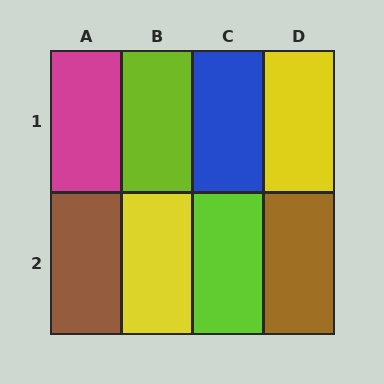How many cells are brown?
2 cells are brown.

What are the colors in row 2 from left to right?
Brown, yellow, lime, brown.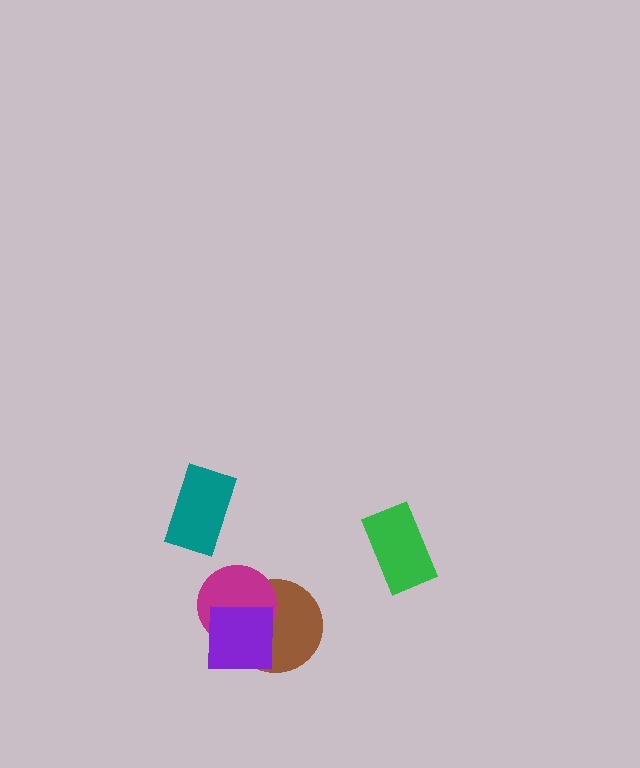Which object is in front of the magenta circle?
The purple square is in front of the magenta circle.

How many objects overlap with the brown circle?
2 objects overlap with the brown circle.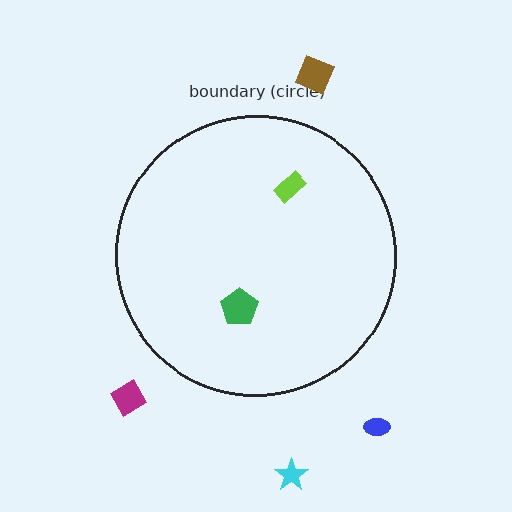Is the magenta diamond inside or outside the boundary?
Outside.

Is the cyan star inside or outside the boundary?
Outside.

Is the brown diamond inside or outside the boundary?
Outside.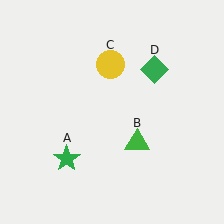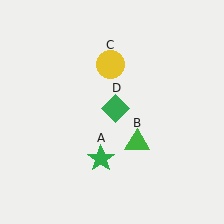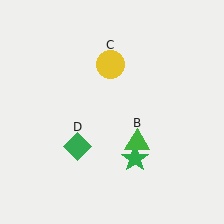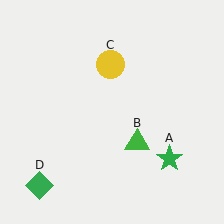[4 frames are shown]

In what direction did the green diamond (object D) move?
The green diamond (object D) moved down and to the left.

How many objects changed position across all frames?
2 objects changed position: green star (object A), green diamond (object D).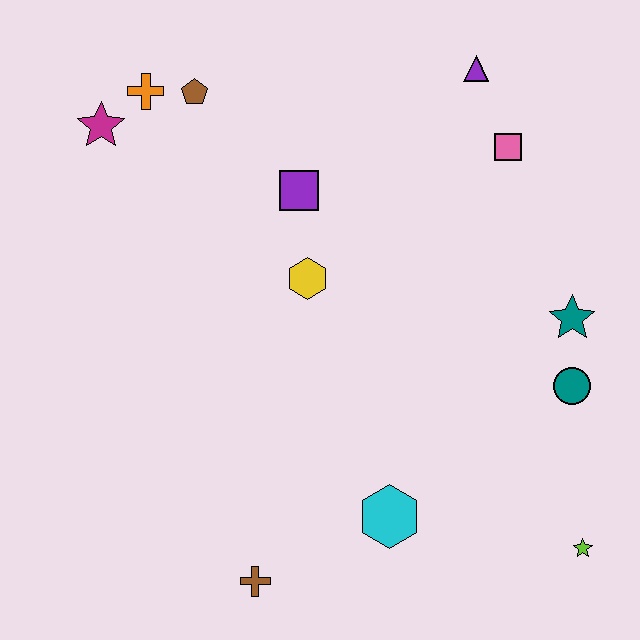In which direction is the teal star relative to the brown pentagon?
The teal star is to the right of the brown pentagon.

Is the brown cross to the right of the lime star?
No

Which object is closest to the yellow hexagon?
The purple square is closest to the yellow hexagon.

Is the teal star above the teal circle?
Yes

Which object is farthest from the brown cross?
The purple triangle is farthest from the brown cross.